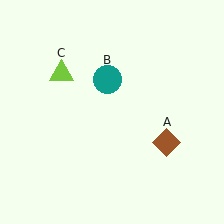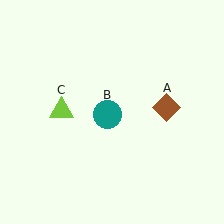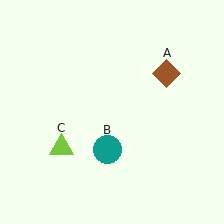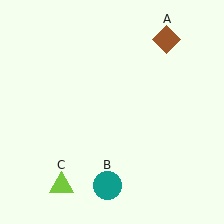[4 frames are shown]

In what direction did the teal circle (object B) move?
The teal circle (object B) moved down.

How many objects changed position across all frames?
3 objects changed position: brown diamond (object A), teal circle (object B), lime triangle (object C).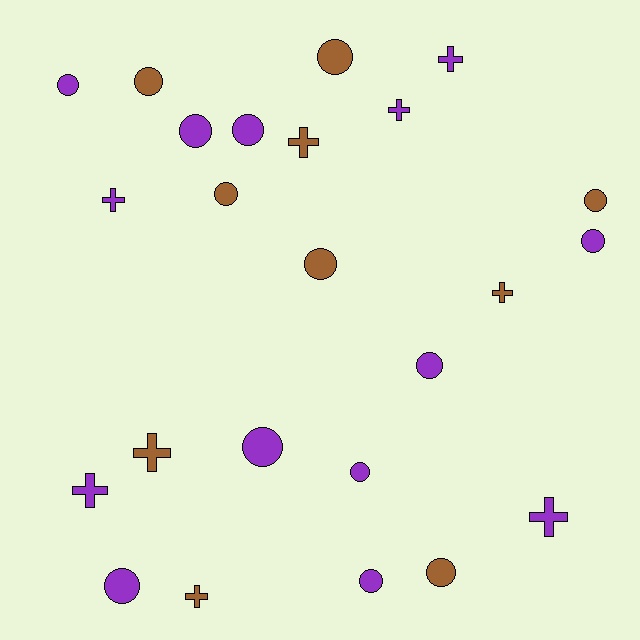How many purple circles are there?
There are 9 purple circles.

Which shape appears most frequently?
Circle, with 15 objects.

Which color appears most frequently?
Purple, with 14 objects.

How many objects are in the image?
There are 24 objects.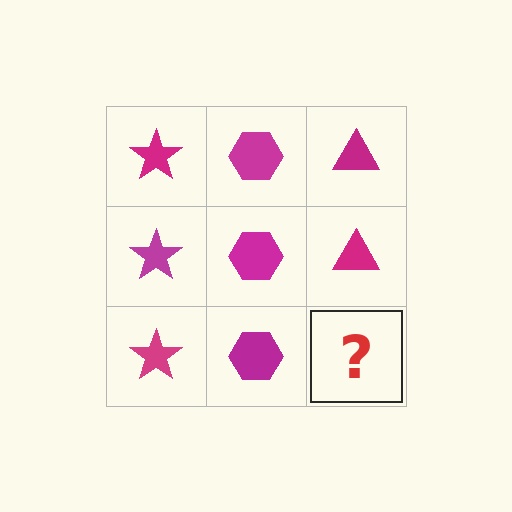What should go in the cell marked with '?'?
The missing cell should contain a magenta triangle.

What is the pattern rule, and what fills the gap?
The rule is that each column has a consistent shape. The gap should be filled with a magenta triangle.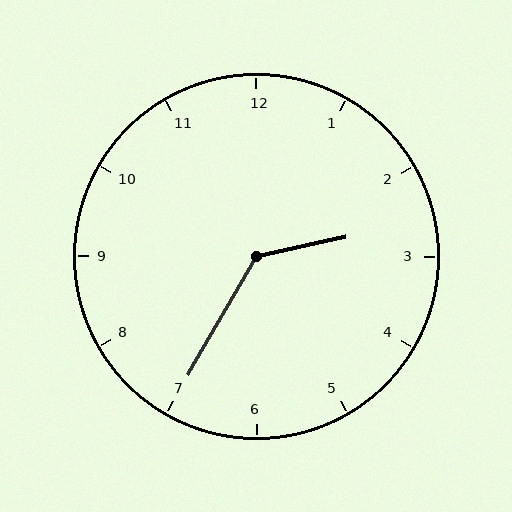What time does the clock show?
2:35.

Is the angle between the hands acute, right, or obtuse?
It is obtuse.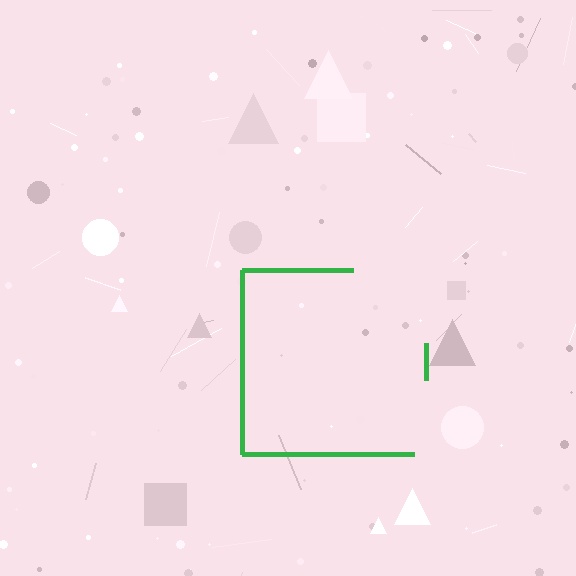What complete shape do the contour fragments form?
The contour fragments form a square.